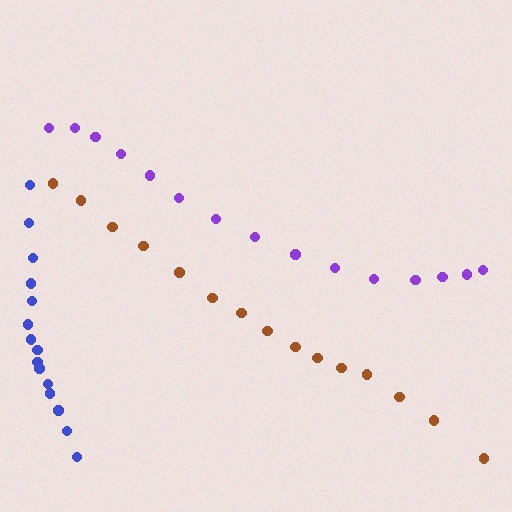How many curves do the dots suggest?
There are 3 distinct paths.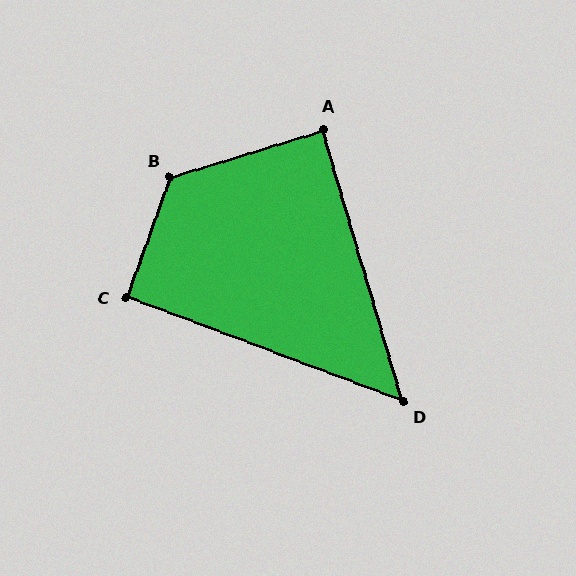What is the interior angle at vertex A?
Approximately 89 degrees (approximately right).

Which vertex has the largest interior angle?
B, at approximately 127 degrees.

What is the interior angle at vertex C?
Approximately 91 degrees (approximately right).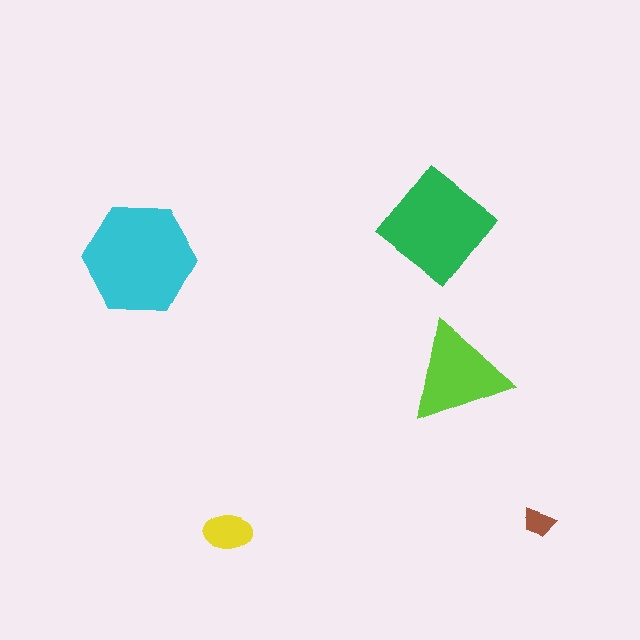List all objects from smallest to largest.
The brown trapezoid, the yellow ellipse, the lime triangle, the green diamond, the cyan hexagon.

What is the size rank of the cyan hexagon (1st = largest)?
1st.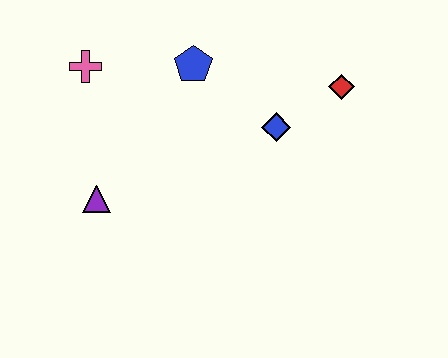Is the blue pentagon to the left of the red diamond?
Yes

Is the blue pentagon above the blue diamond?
Yes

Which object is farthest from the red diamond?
The purple triangle is farthest from the red diamond.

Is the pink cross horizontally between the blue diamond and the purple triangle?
No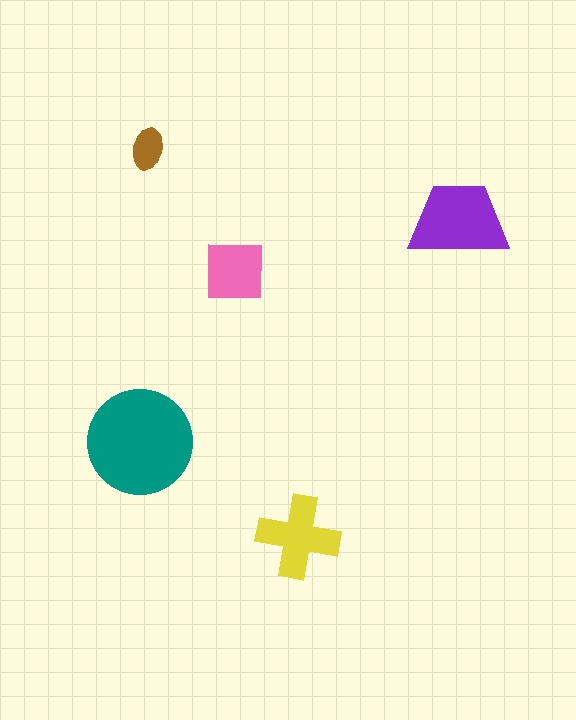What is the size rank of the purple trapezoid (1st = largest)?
2nd.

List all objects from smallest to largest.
The brown ellipse, the pink square, the yellow cross, the purple trapezoid, the teal circle.